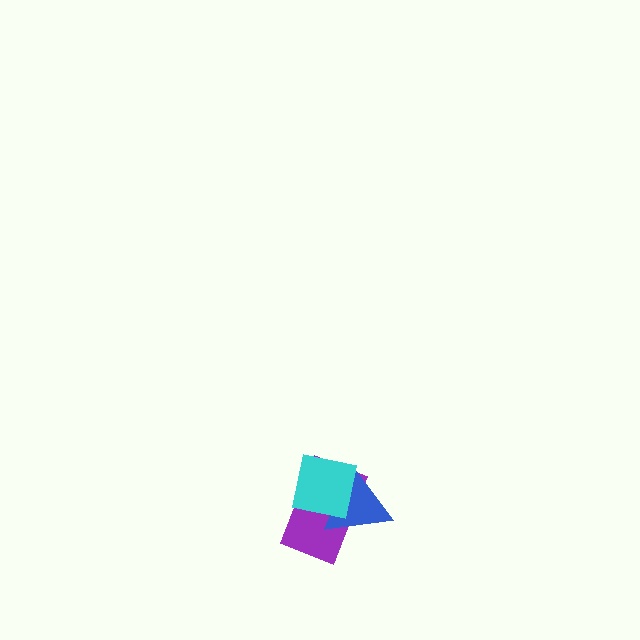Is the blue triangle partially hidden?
Yes, it is partially covered by another shape.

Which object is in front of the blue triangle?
The cyan square is in front of the blue triangle.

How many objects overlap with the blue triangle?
2 objects overlap with the blue triangle.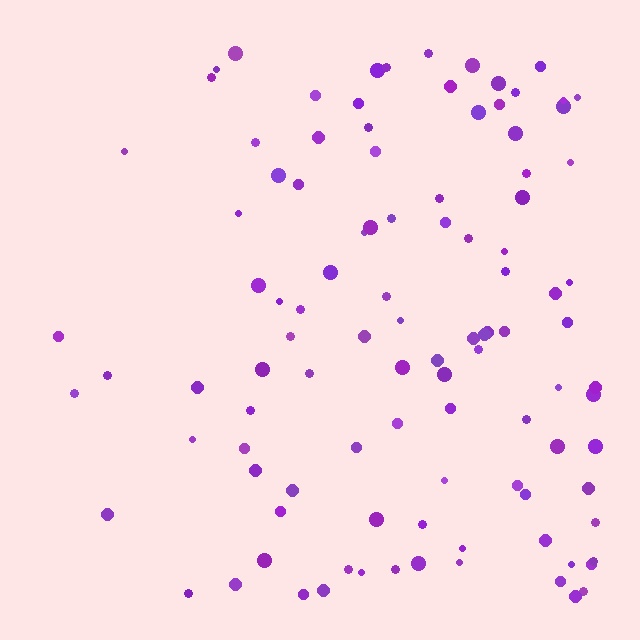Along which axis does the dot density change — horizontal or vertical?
Horizontal.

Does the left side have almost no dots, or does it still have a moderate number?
Still a moderate number, just noticeably fewer than the right.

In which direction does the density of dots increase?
From left to right, with the right side densest.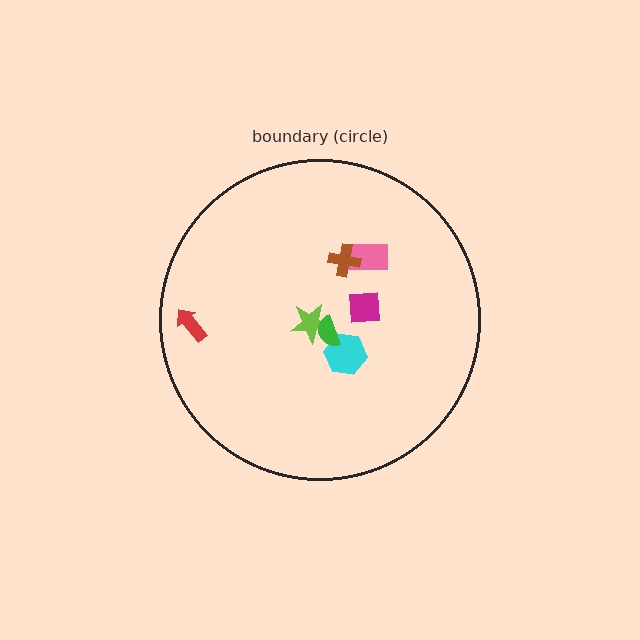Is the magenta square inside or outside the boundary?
Inside.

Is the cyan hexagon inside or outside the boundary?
Inside.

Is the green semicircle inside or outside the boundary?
Inside.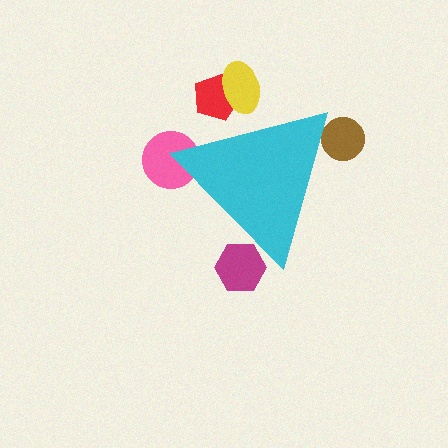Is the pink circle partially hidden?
Yes, the pink circle is partially hidden behind the cyan triangle.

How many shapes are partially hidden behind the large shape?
5 shapes are partially hidden.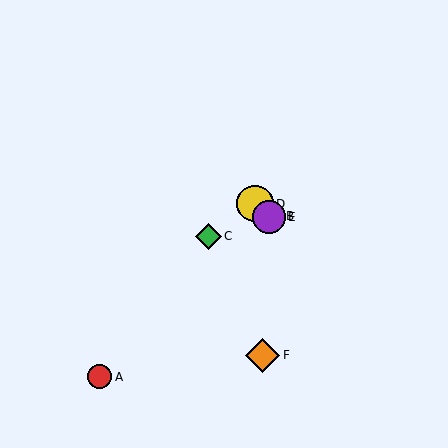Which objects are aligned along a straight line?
Objects B, D, E are aligned along a straight line.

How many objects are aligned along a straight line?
3 objects (B, D, E) are aligned along a straight line.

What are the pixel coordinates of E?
Object E is at (269, 217).